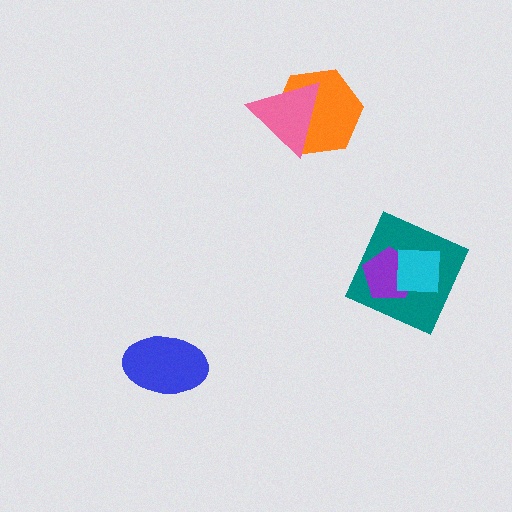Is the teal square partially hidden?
Yes, it is partially covered by another shape.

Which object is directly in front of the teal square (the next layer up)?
The purple pentagon is directly in front of the teal square.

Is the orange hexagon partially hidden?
Yes, it is partially covered by another shape.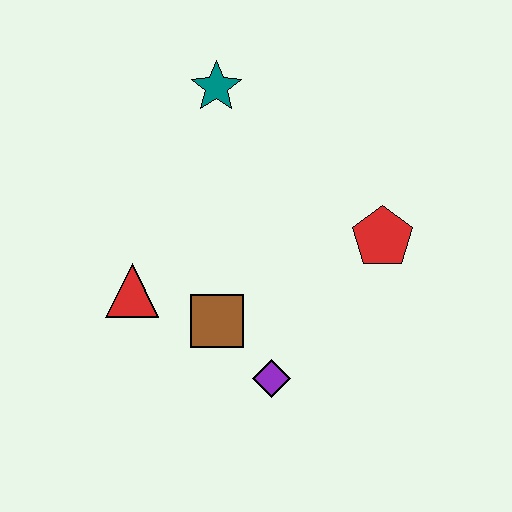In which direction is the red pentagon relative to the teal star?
The red pentagon is to the right of the teal star.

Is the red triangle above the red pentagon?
No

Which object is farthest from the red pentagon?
The red triangle is farthest from the red pentagon.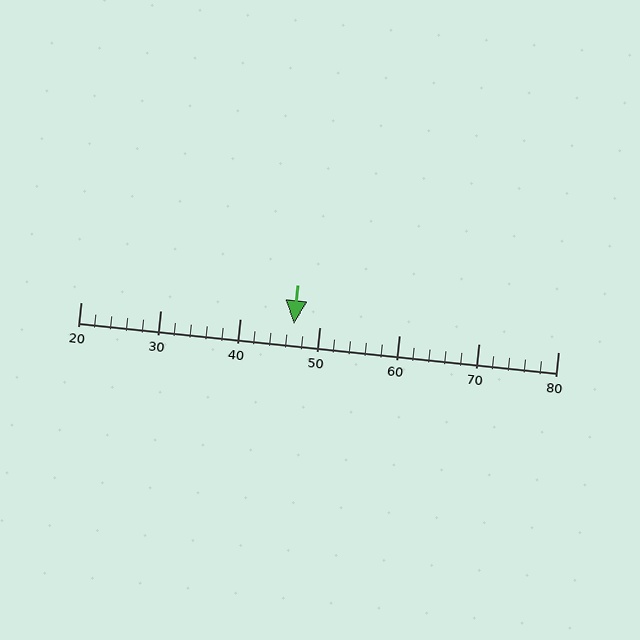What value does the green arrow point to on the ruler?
The green arrow points to approximately 47.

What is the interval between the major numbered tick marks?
The major tick marks are spaced 10 units apart.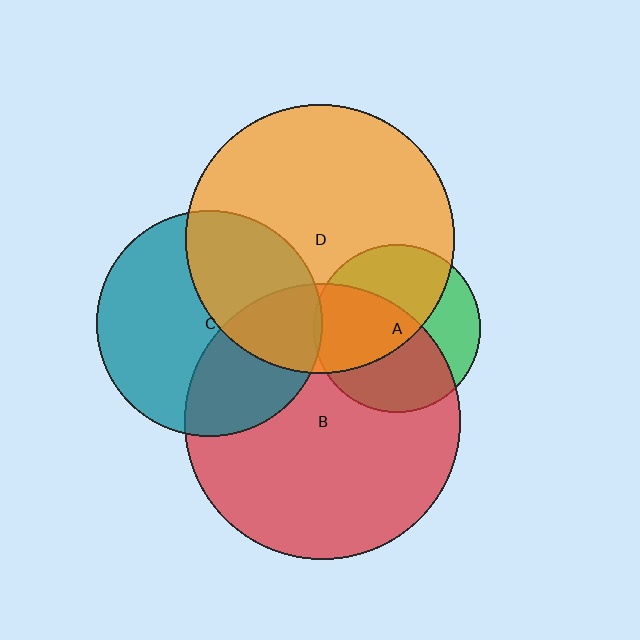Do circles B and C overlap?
Yes.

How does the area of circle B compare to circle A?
Approximately 2.7 times.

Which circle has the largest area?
Circle B (red).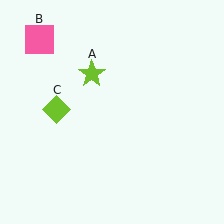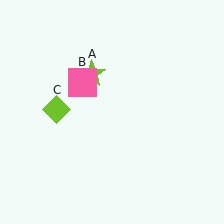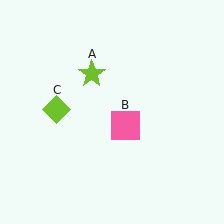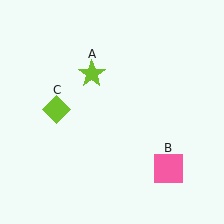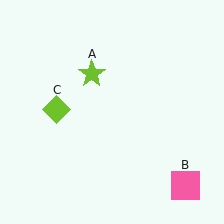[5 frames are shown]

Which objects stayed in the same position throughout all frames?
Lime star (object A) and lime diamond (object C) remained stationary.